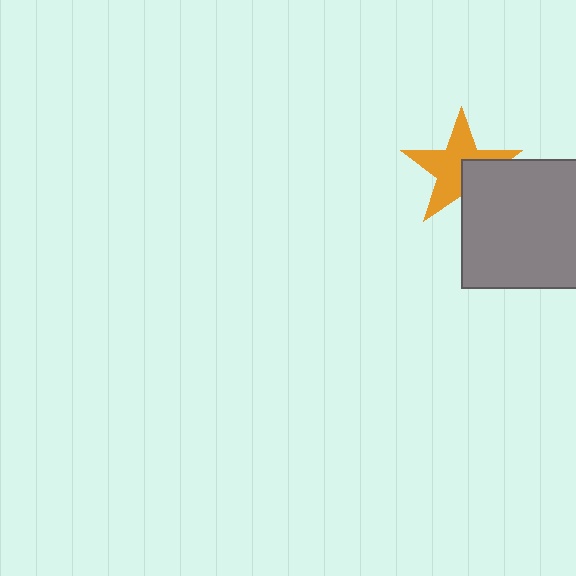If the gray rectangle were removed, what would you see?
You would see the complete orange star.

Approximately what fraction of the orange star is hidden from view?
Roughly 32% of the orange star is hidden behind the gray rectangle.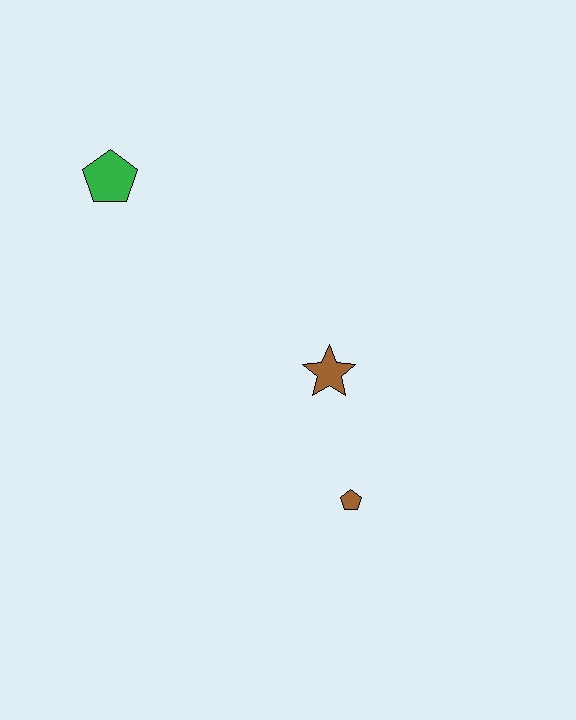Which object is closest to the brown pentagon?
The brown star is closest to the brown pentagon.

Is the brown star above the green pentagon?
No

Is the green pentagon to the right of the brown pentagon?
No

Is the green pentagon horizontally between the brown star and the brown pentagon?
No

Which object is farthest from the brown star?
The green pentagon is farthest from the brown star.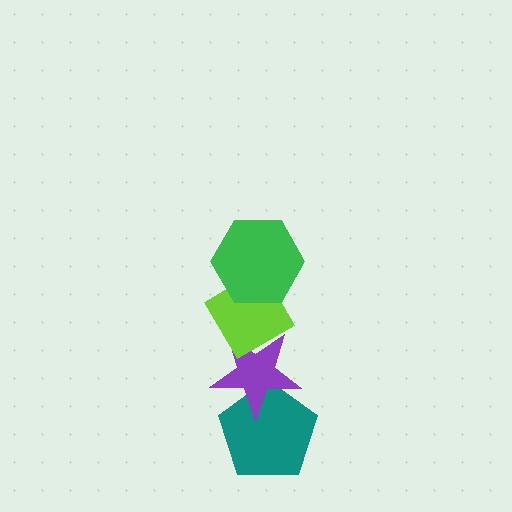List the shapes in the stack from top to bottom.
From top to bottom: the green hexagon, the lime diamond, the purple star, the teal pentagon.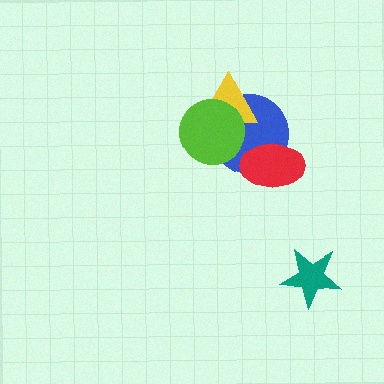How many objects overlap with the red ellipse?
1 object overlaps with the red ellipse.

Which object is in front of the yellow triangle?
The lime circle is in front of the yellow triangle.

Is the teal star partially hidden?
No, no other shape covers it.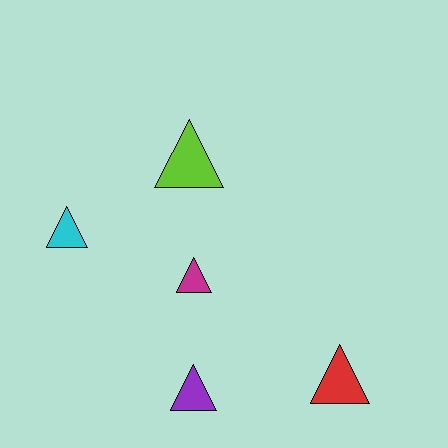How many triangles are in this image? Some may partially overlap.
There are 5 triangles.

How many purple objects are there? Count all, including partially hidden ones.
There is 1 purple object.